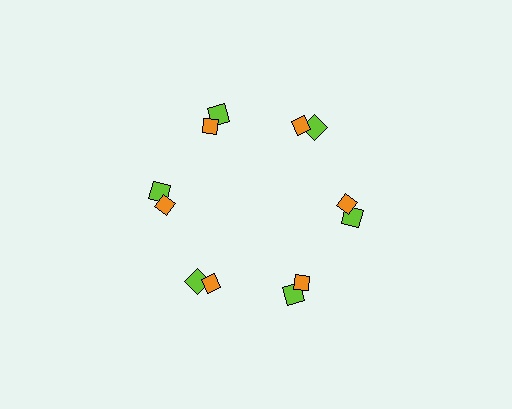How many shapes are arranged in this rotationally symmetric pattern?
There are 12 shapes, arranged in 6 groups of 2.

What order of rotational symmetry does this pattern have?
This pattern has 6-fold rotational symmetry.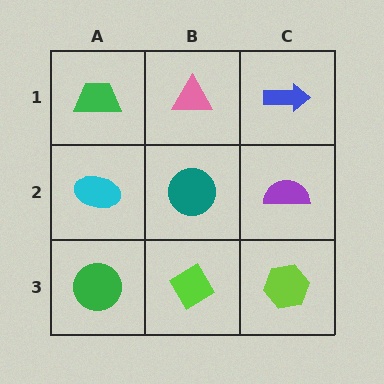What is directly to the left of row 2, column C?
A teal circle.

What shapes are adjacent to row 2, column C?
A blue arrow (row 1, column C), a lime hexagon (row 3, column C), a teal circle (row 2, column B).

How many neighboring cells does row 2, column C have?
3.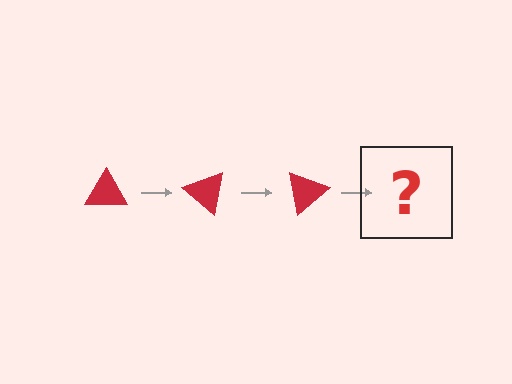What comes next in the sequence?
The next element should be a red triangle rotated 120 degrees.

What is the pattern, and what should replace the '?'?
The pattern is that the triangle rotates 40 degrees each step. The '?' should be a red triangle rotated 120 degrees.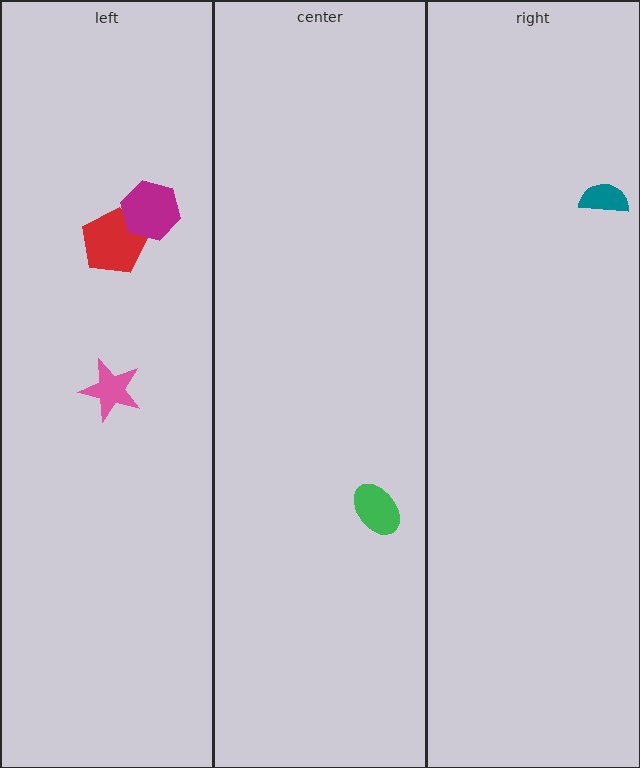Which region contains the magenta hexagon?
The left region.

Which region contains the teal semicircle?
The right region.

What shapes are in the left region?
The red pentagon, the pink star, the magenta hexagon.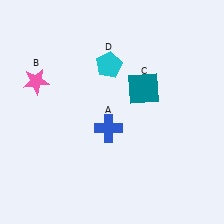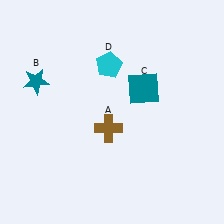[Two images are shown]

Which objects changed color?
A changed from blue to brown. B changed from pink to teal.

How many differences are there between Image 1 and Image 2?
There are 2 differences between the two images.